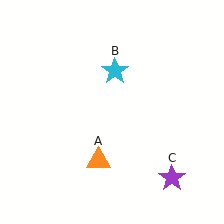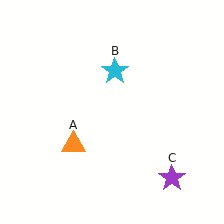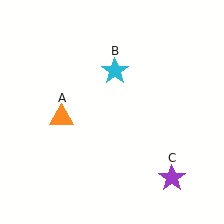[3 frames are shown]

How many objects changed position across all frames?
1 object changed position: orange triangle (object A).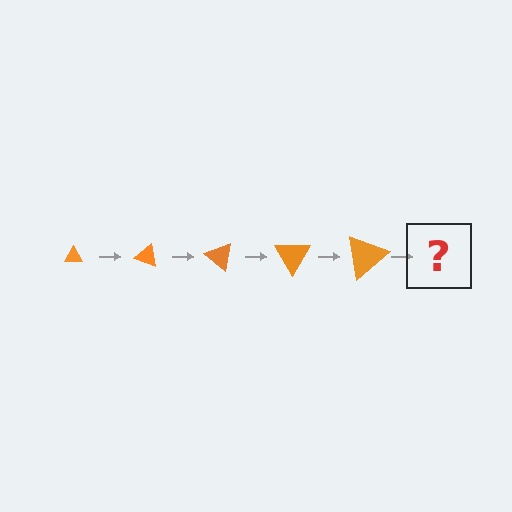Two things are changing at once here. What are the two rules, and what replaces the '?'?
The two rules are that the triangle grows larger each step and it rotates 20 degrees each step. The '?' should be a triangle, larger than the previous one and rotated 100 degrees from the start.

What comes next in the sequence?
The next element should be a triangle, larger than the previous one and rotated 100 degrees from the start.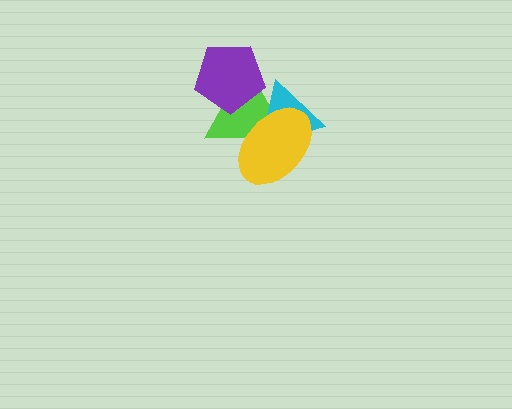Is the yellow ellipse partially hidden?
No, no other shape covers it.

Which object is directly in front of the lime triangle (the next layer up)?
The cyan triangle is directly in front of the lime triangle.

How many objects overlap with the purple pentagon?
1 object overlaps with the purple pentagon.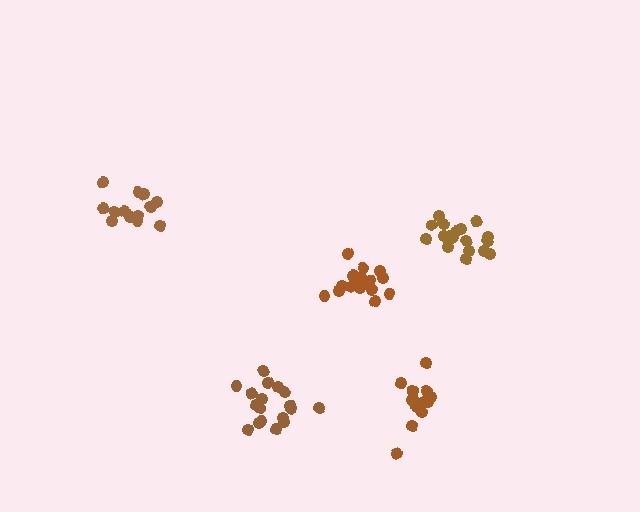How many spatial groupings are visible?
There are 5 spatial groupings.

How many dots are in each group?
Group 1: 14 dots, Group 2: 18 dots, Group 3: 15 dots, Group 4: 19 dots, Group 5: 18 dots (84 total).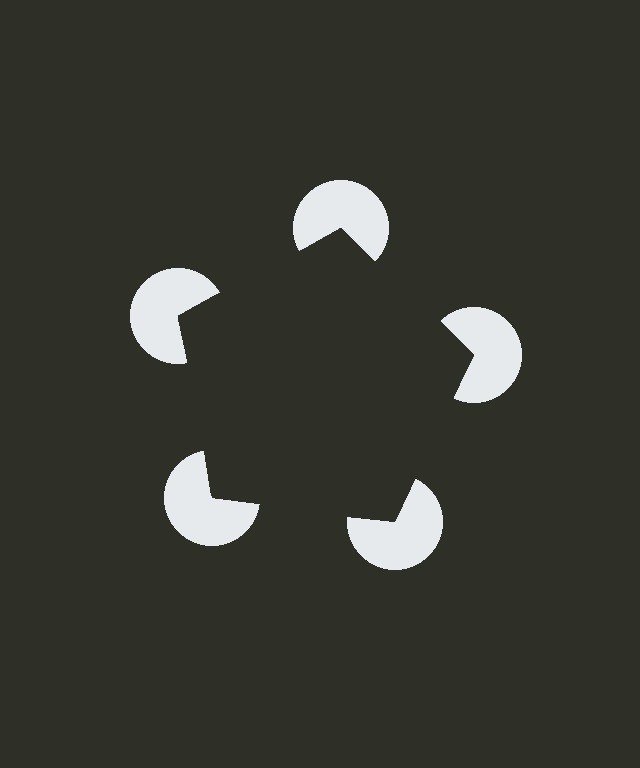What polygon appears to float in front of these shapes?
An illusory pentagon — its edges are inferred from the aligned wedge cuts in the pac-man discs, not physically drawn.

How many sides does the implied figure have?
5 sides.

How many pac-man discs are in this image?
There are 5 — one at each vertex of the illusory pentagon.